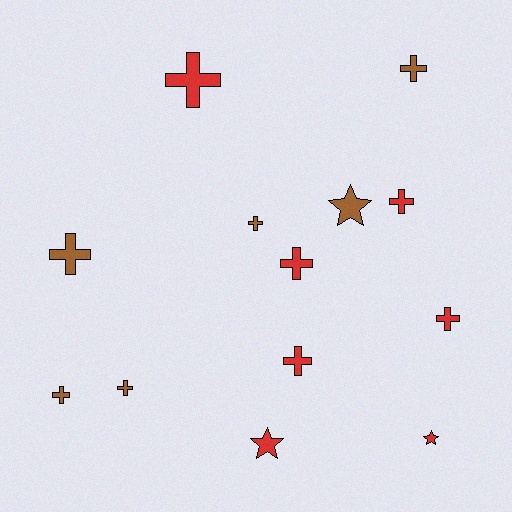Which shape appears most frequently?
Cross, with 10 objects.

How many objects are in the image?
There are 13 objects.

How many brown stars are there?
There is 1 brown star.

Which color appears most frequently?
Red, with 7 objects.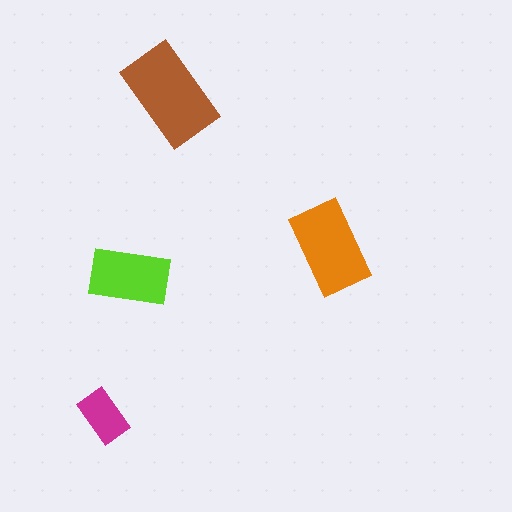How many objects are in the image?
There are 4 objects in the image.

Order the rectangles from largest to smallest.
the brown one, the orange one, the lime one, the magenta one.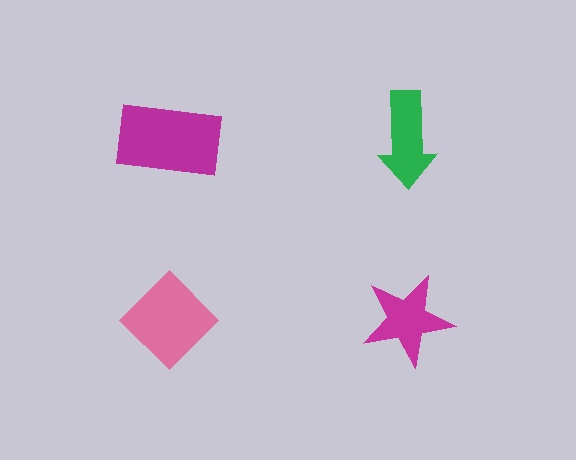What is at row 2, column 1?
A pink diamond.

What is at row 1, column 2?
A green arrow.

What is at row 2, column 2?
A magenta star.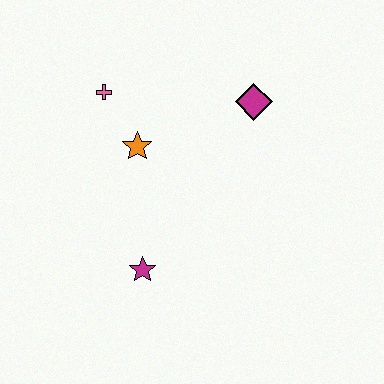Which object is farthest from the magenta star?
The magenta diamond is farthest from the magenta star.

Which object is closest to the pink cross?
The orange star is closest to the pink cross.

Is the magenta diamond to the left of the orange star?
No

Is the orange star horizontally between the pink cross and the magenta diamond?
Yes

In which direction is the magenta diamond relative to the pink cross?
The magenta diamond is to the right of the pink cross.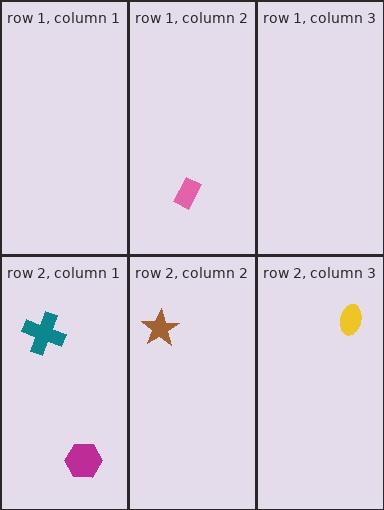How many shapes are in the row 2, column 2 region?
1.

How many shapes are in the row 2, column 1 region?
2.